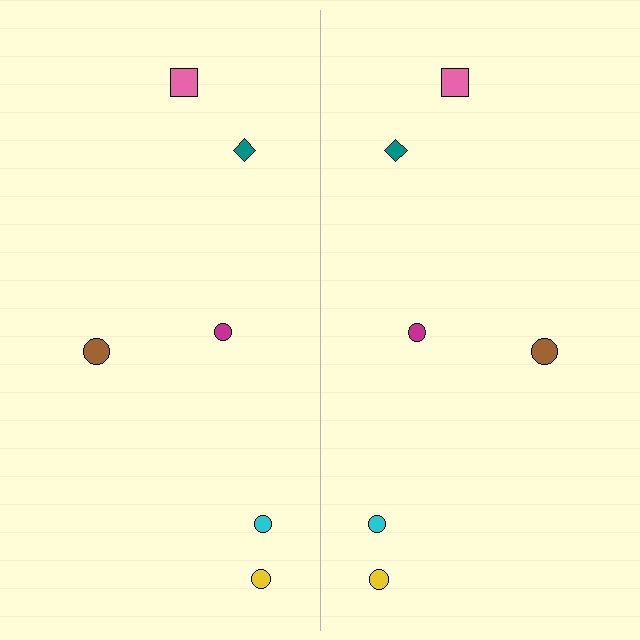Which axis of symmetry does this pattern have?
The pattern has a vertical axis of symmetry running through the center of the image.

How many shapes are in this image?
There are 12 shapes in this image.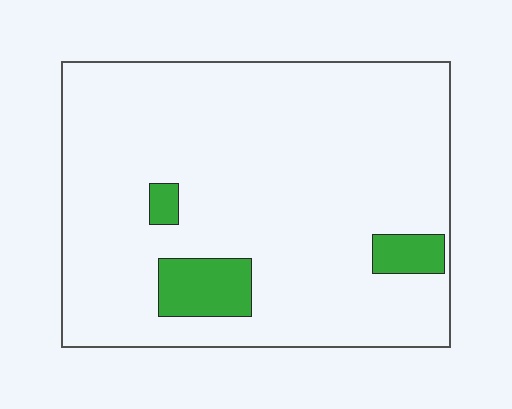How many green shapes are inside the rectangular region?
3.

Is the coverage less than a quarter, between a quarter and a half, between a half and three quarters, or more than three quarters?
Less than a quarter.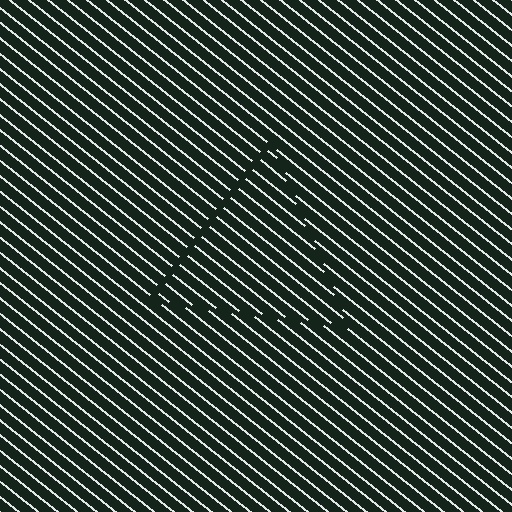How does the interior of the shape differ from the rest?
The interior of the shape contains the same grating, shifted by half a period — the contour is defined by the phase discontinuity where line-ends from the inner and outer gratings abut.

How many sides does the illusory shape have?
3 sides — the line-ends trace a triangle.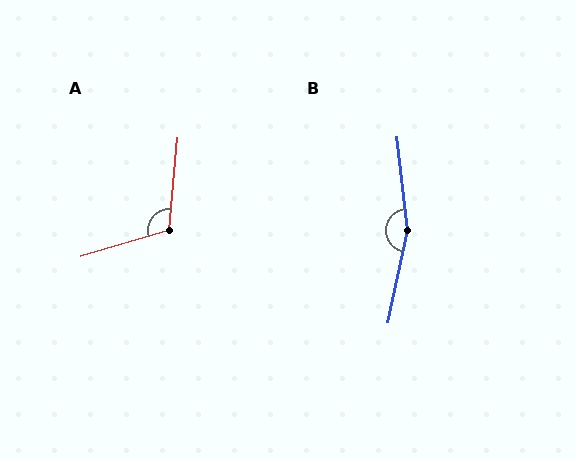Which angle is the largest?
B, at approximately 162 degrees.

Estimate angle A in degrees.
Approximately 112 degrees.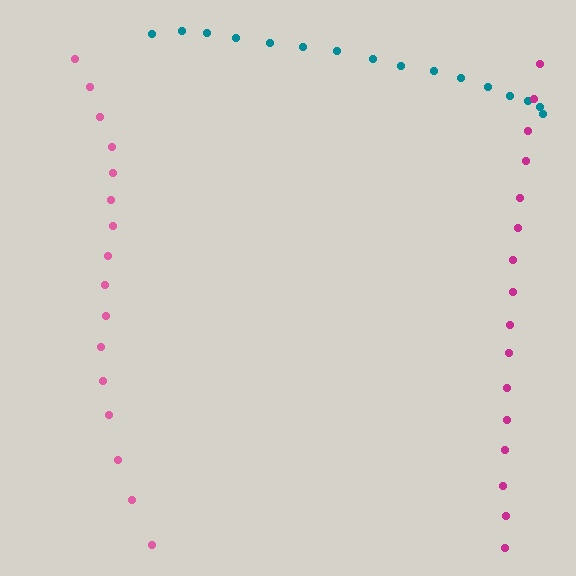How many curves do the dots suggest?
There are 3 distinct paths.